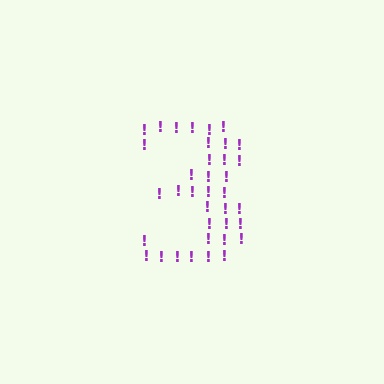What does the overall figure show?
The overall figure shows the digit 3.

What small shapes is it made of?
It is made of small exclamation marks.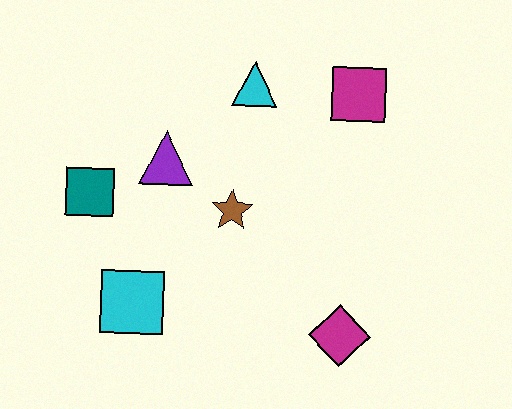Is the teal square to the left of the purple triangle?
Yes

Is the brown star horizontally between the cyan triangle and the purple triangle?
Yes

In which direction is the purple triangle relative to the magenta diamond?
The purple triangle is to the left of the magenta diamond.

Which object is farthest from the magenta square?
The cyan square is farthest from the magenta square.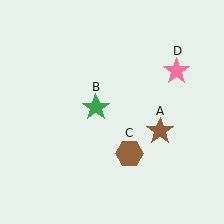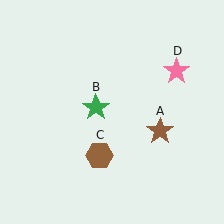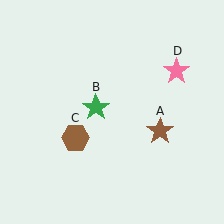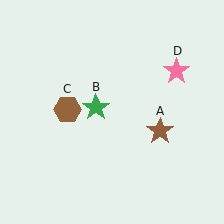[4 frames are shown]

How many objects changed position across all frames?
1 object changed position: brown hexagon (object C).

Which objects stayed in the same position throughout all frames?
Brown star (object A) and green star (object B) and pink star (object D) remained stationary.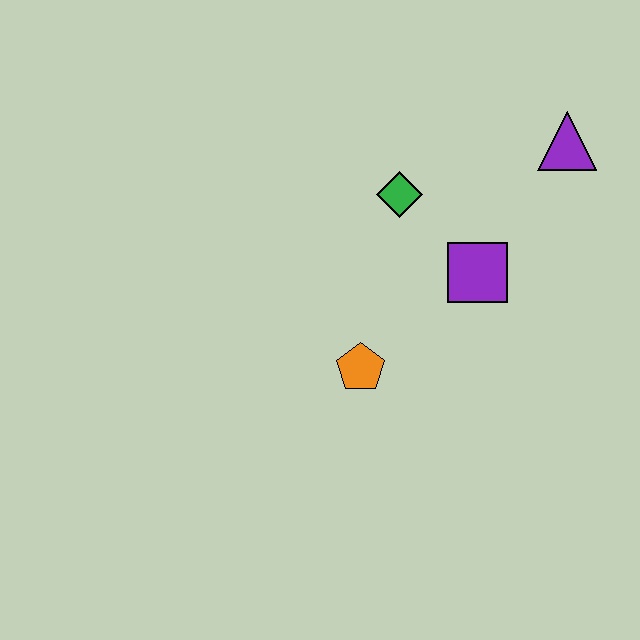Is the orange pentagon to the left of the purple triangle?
Yes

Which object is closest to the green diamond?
The purple square is closest to the green diamond.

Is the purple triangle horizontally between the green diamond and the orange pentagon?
No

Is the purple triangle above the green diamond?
Yes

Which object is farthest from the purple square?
The purple triangle is farthest from the purple square.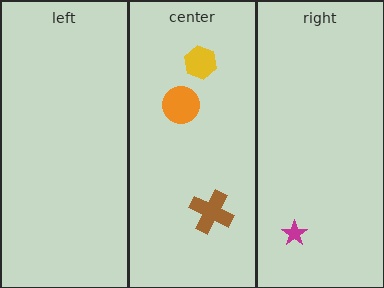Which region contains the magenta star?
The right region.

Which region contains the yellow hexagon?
The center region.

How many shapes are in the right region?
1.